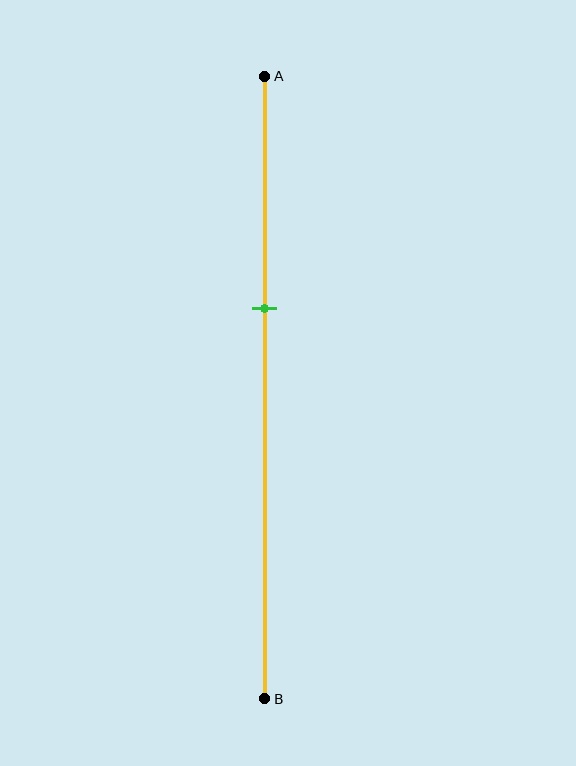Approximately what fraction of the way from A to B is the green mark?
The green mark is approximately 35% of the way from A to B.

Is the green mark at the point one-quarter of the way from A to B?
No, the mark is at about 35% from A, not at the 25% one-quarter point.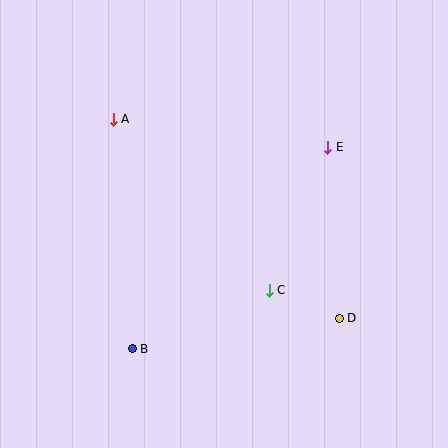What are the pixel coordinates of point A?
Point A is at (113, 119).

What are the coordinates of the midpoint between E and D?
The midpoint between E and D is at (334, 233).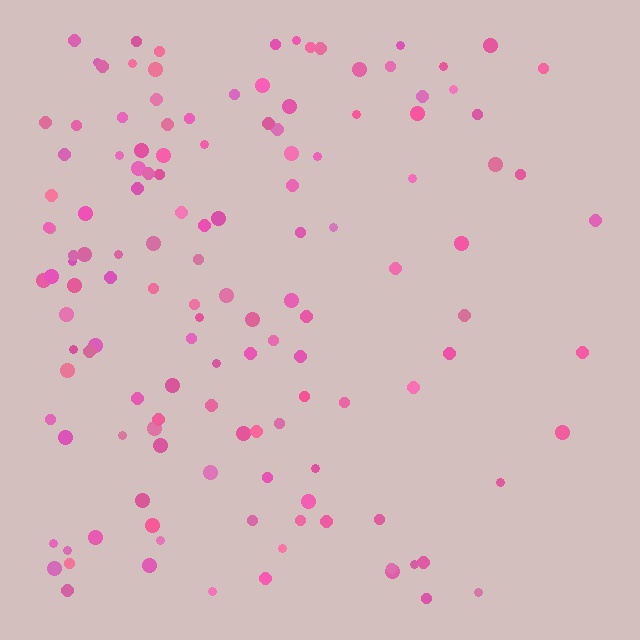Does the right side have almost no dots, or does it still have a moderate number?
Still a moderate number, just noticeably fewer than the left.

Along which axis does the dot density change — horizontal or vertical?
Horizontal.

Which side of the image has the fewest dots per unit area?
The right.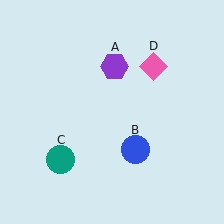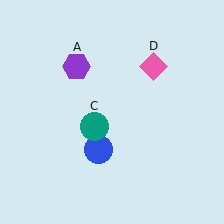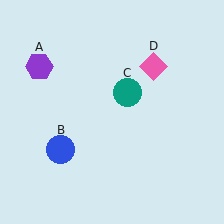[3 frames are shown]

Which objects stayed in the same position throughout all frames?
Pink diamond (object D) remained stationary.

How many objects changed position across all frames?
3 objects changed position: purple hexagon (object A), blue circle (object B), teal circle (object C).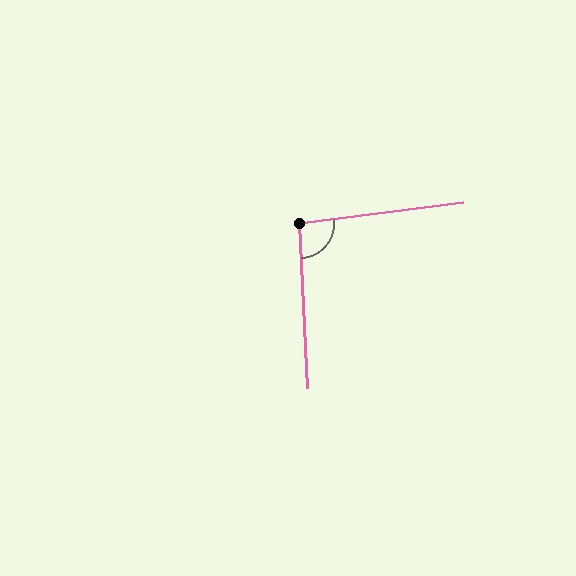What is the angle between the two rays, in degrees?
Approximately 95 degrees.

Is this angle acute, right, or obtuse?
It is approximately a right angle.